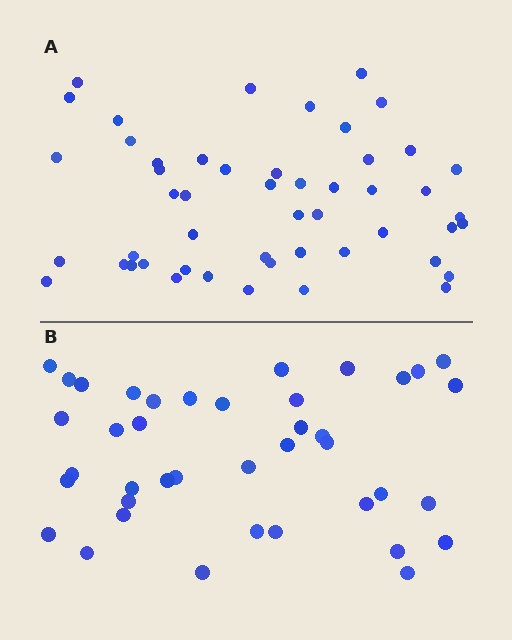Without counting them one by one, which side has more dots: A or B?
Region A (the top region) has more dots.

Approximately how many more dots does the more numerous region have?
Region A has roughly 10 or so more dots than region B.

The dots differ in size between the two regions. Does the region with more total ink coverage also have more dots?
No. Region B has more total ink coverage because its dots are larger, but region A actually contains more individual dots. Total area can be misleading — the number of items is what matters here.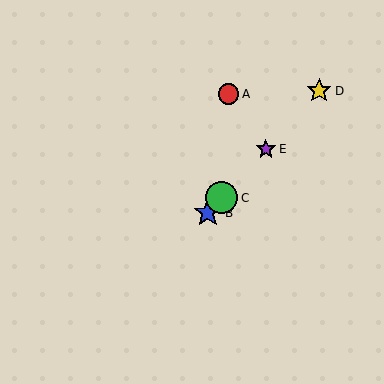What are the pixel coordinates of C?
Object C is at (222, 198).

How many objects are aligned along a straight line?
4 objects (B, C, D, E) are aligned along a straight line.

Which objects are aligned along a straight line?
Objects B, C, D, E are aligned along a straight line.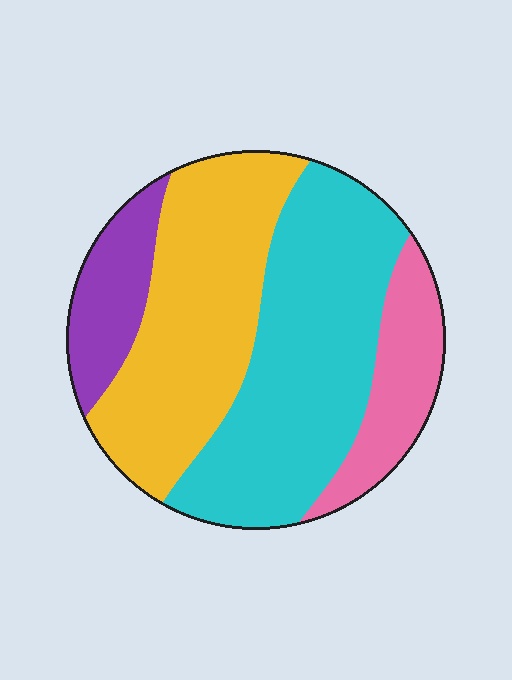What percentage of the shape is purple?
Purple takes up less than a quarter of the shape.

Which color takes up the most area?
Cyan, at roughly 40%.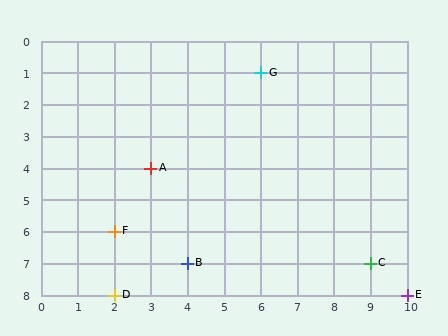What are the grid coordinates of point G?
Point G is at grid coordinates (6, 1).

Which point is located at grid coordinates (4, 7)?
Point B is at (4, 7).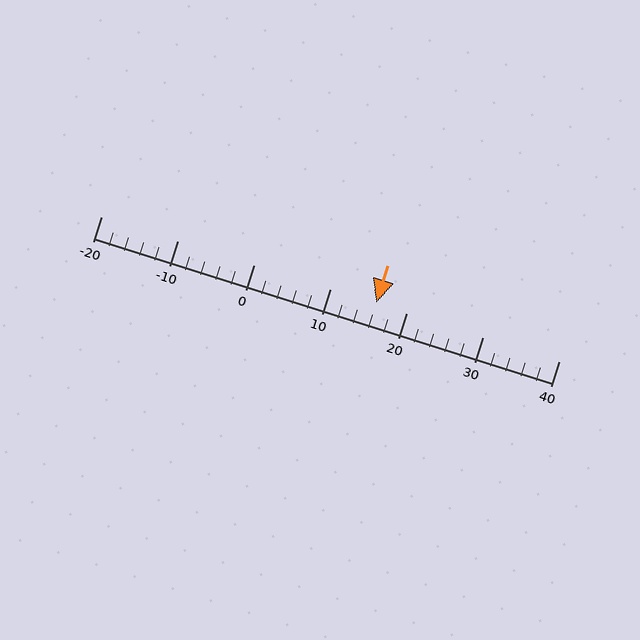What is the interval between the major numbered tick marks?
The major tick marks are spaced 10 units apart.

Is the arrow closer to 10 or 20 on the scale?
The arrow is closer to 20.